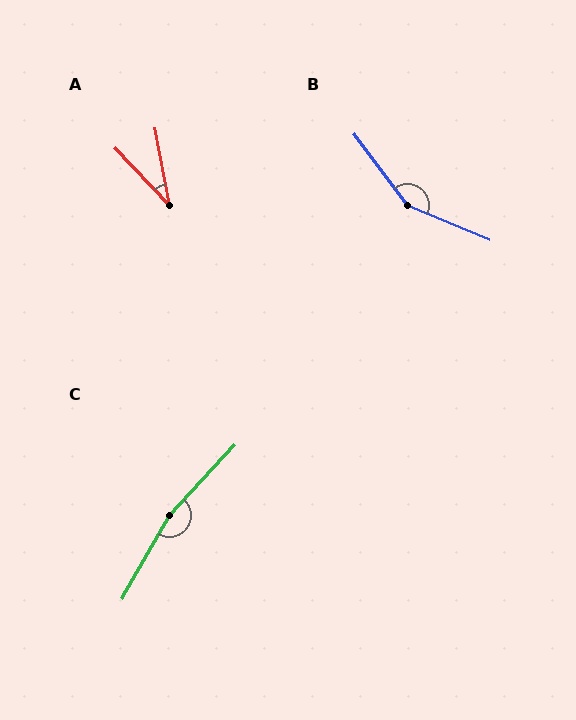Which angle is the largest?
C, at approximately 167 degrees.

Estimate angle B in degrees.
Approximately 149 degrees.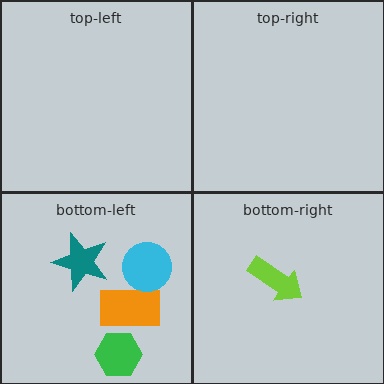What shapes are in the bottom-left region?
The orange rectangle, the green hexagon, the teal star, the cyan circle.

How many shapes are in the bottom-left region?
4.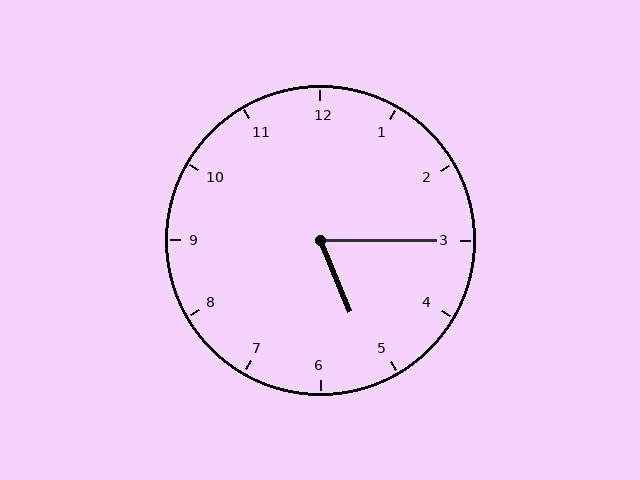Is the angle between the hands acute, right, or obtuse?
It is acute.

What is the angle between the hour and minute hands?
Approximately 68 degrees.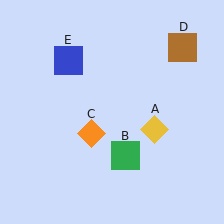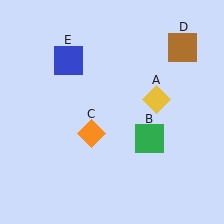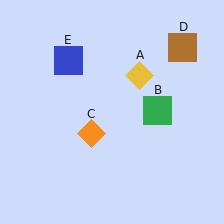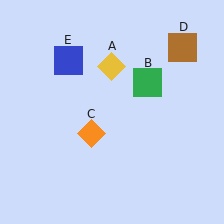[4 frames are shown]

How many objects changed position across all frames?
2 objects changed position: yellow diamond (object A), green square (object B).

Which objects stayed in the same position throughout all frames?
Orange diamond (object C) and brown square (object D) and blue square (object E) remained stationary.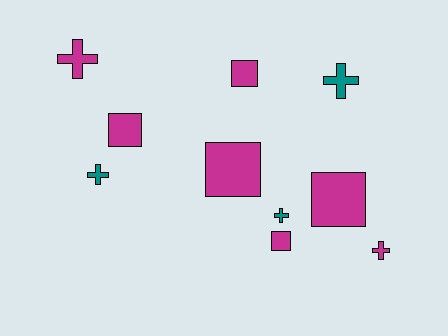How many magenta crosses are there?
There are 2 magenta crosses.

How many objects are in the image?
There are 10 objects.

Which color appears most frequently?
Magenta, with 7 objects.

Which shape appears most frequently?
Cross, with 5 objects.